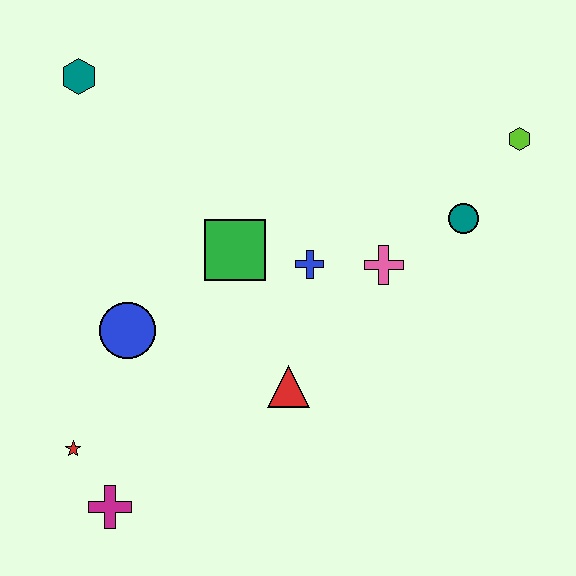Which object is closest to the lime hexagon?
The teal circle is closest to the lime hexagon.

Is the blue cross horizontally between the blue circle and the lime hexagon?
Yes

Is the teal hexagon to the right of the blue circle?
No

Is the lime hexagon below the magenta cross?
No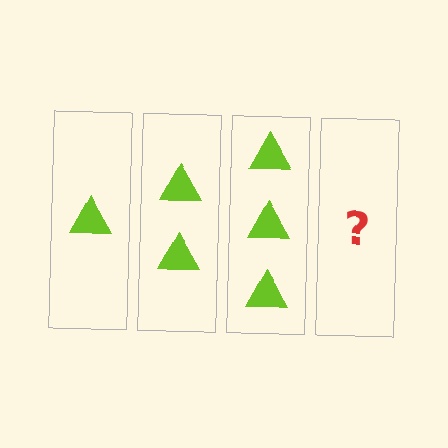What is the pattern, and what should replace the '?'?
The pattern is that each step adds one more triangle. The '?' should be 4 triangles.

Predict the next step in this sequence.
The next step is 4 triangles.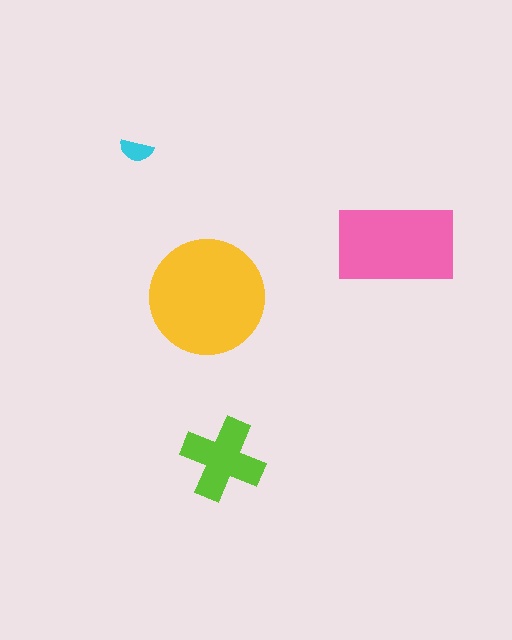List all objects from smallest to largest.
The cyan semicircle, the lime cross, the pink rectangle, the yellow circle.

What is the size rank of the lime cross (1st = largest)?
3rd.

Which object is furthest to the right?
The pink rectangle is rightmost.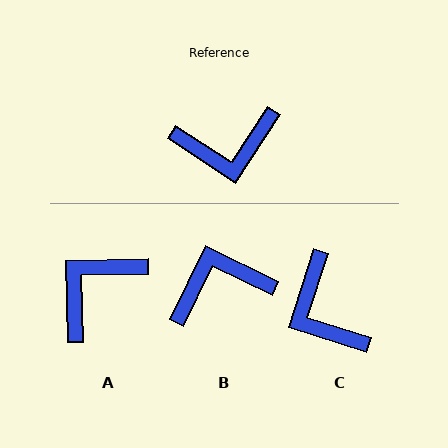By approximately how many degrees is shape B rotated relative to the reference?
Approximately 173 degrees clockwise.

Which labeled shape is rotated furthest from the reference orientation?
B, about 173 degrees away.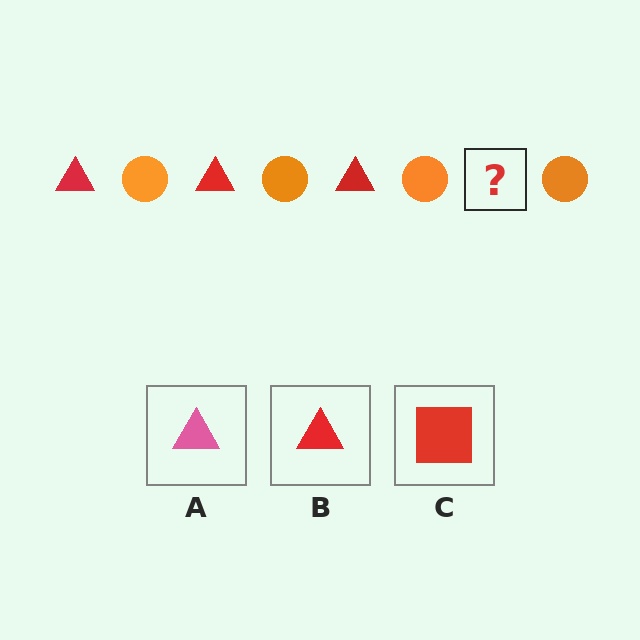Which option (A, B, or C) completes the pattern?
B.